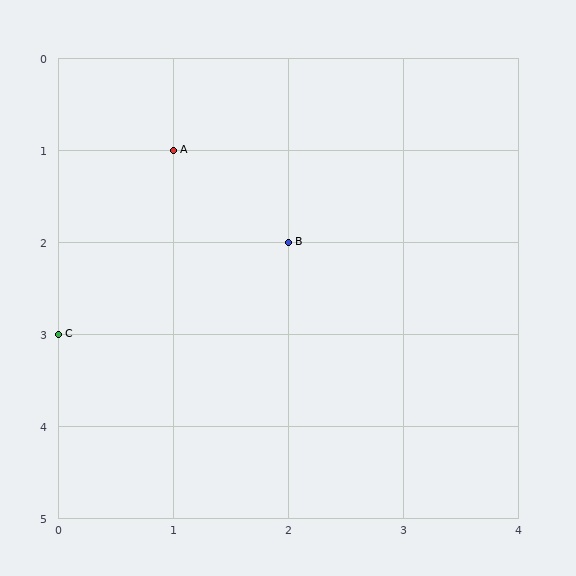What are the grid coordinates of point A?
Point A is at grid coordinates (1, 1).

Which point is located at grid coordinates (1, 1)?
Point A is at (1, 1).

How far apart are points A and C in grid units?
Points A and C are 1 column and 2 rows apart (about 2.2 grid units diagonally).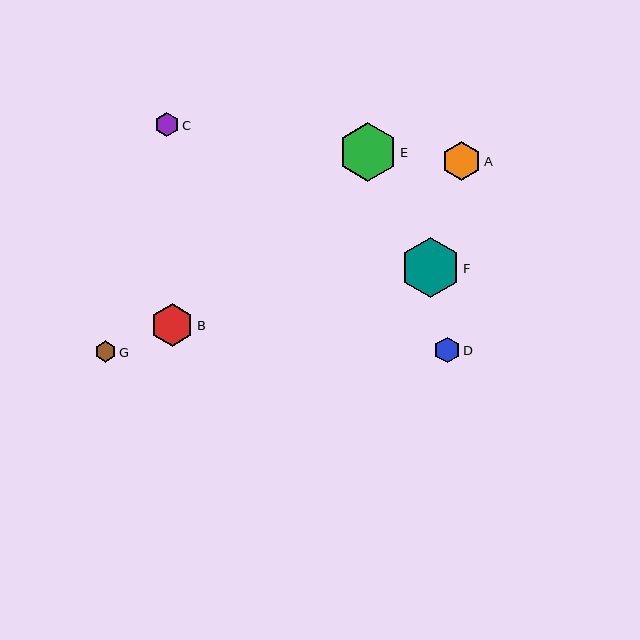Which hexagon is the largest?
Hexagon F is the largest with a size of approximately 60 pixels.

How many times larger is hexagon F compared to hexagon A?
Hexagon F is approximately 1.5 times the size of hexagon A.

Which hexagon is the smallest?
Hexagon G is the smallest with a size of approximately 21 pixels.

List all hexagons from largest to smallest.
From largest to smallest: F, E, B, A, D, C, G.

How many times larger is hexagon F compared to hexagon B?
Hexagon F is approximately 1.4 times the size of hexagon B.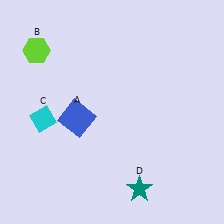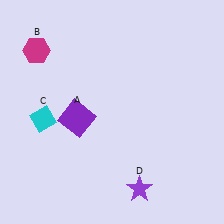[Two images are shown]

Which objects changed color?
A changed from blue to purple. B changed from lime to magenta. D changed from teal to purple.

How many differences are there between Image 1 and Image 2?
There are 3 differences between the two images.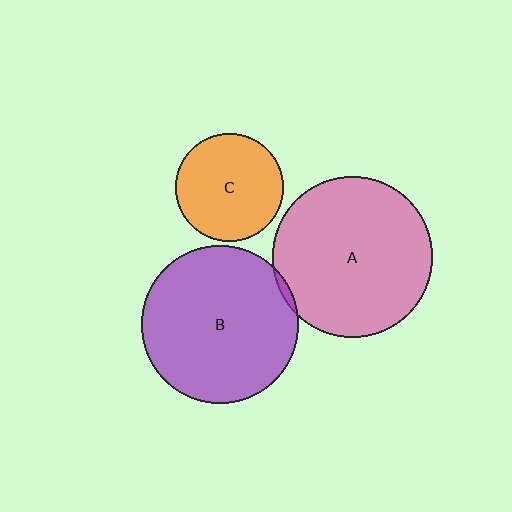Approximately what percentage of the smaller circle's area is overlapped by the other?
Approximately 5%.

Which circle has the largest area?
Circle A (pink).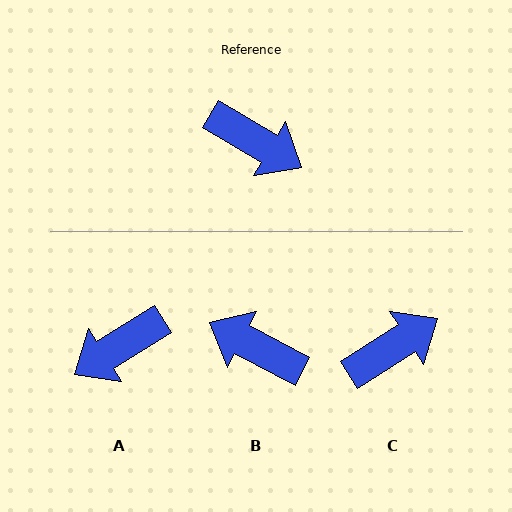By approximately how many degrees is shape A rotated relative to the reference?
Approximately 117 degrees clockwise.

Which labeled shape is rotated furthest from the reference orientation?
B, about 177 degrees away.